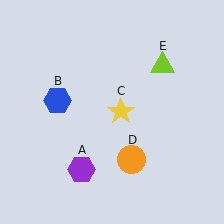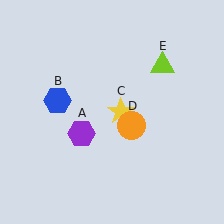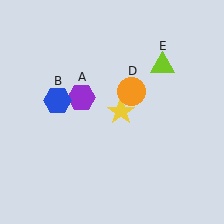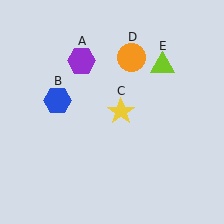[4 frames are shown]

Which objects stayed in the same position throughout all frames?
Blue hexagon (object B) and yellow star (object C) and lime triangle (object E) remained stationary.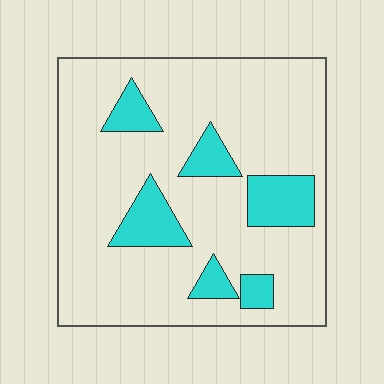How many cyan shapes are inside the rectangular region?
6.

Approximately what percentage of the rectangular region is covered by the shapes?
Approximately 20%.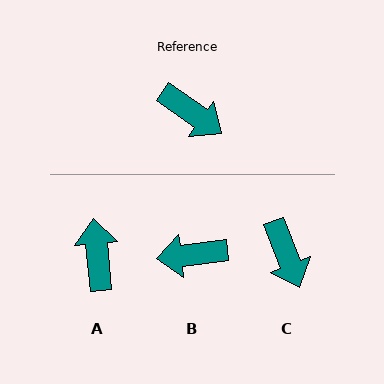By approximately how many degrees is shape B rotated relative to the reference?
Approximately 138 degrees clockwise.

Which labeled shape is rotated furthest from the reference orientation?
B, about 138 degrees away.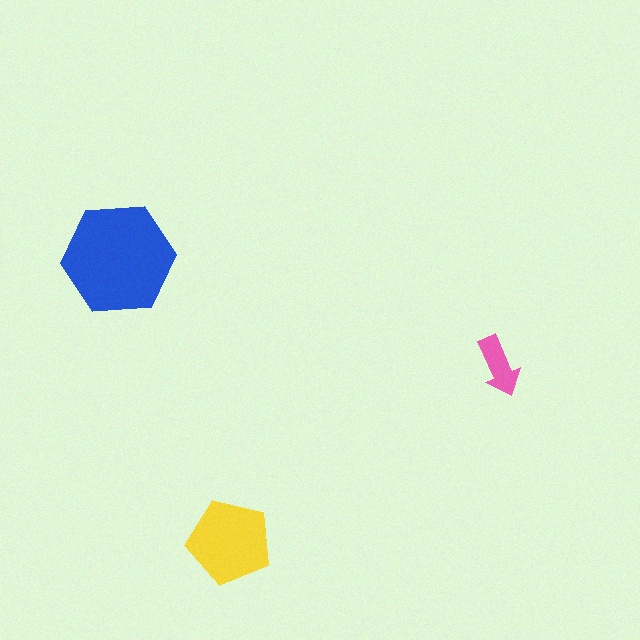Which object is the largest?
The blue hexagon.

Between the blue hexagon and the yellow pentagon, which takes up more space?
The blue hexagon.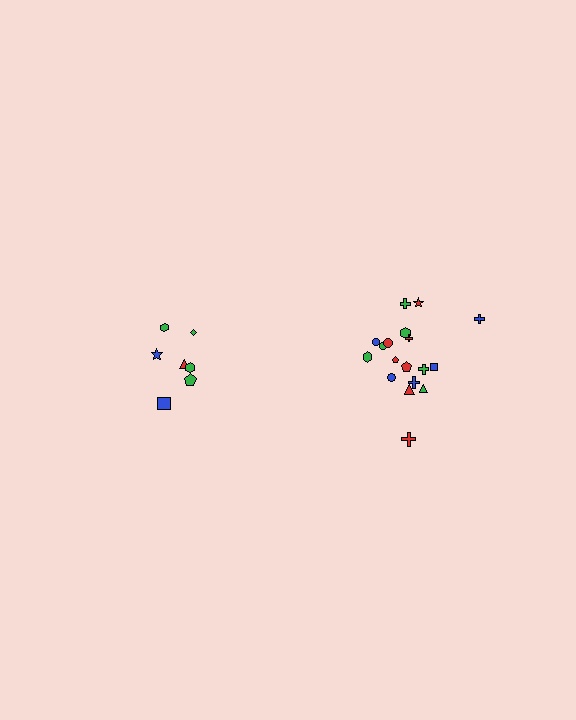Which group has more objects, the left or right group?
The right group.